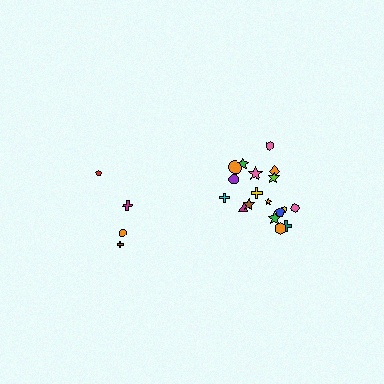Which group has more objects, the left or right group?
The right group.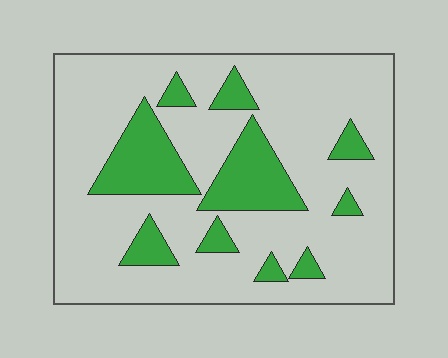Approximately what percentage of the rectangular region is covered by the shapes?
Approximately 20%.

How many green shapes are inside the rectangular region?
10.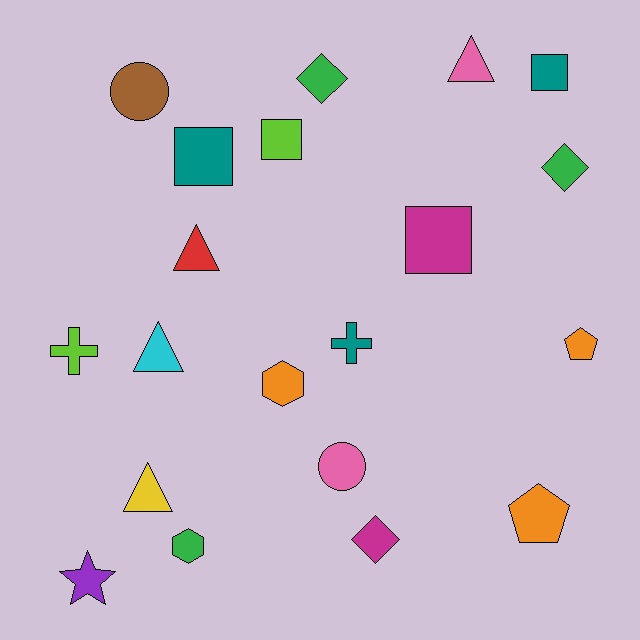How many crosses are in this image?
There are 2 crosses.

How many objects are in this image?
There are 20 objects.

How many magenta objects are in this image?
There are 2 magenta objects.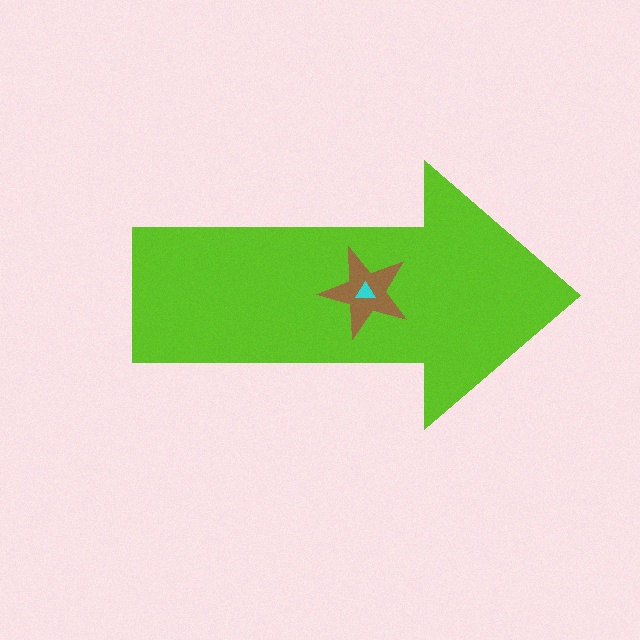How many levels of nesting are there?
3.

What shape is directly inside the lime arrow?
The brown star.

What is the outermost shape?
The lime arrow.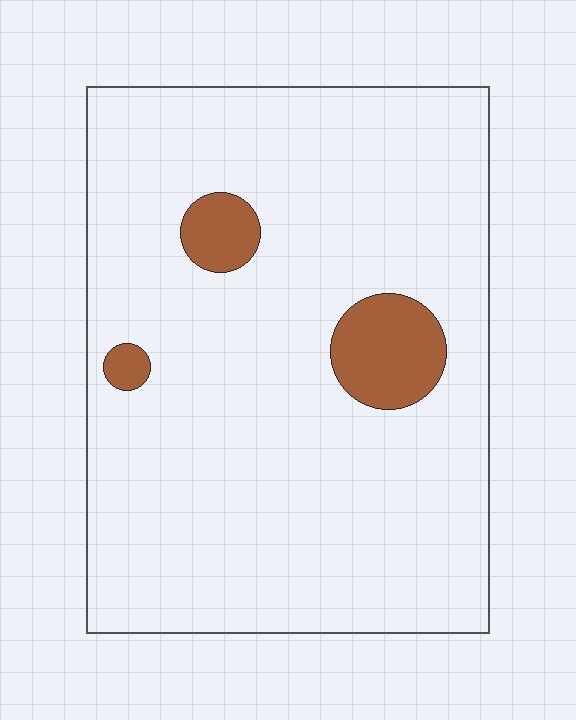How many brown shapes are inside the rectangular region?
3.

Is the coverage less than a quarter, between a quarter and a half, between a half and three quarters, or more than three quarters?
Less than a quarter.